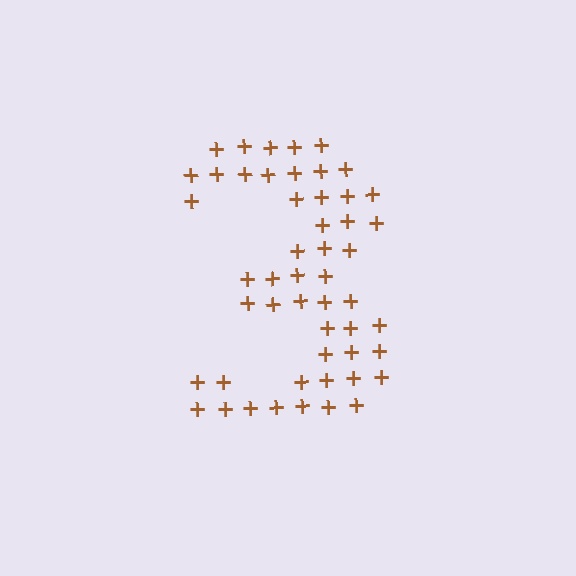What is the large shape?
The large shape is the digit 3.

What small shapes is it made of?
It is made of small plus signs.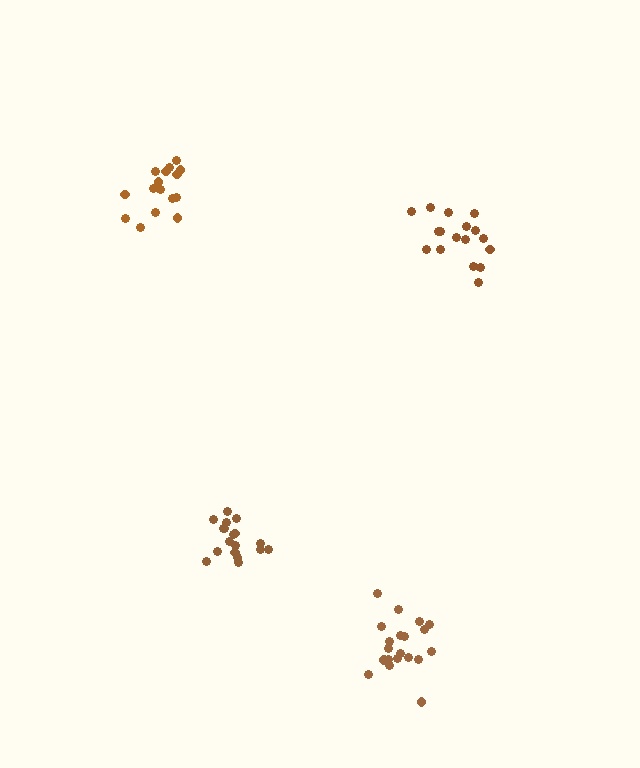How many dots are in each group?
Group 1: 20 dots, Group 2: 18 dots, Group 3: 17 dots, Group 4: 16 dots (71 total).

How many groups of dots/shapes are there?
There are 4 groups.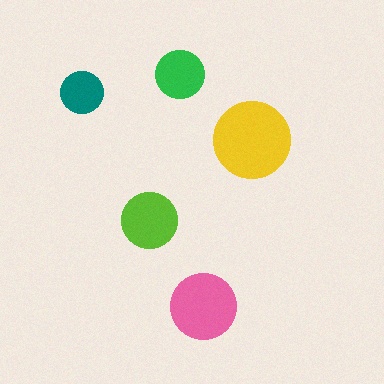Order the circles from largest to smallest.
the yellow one, the pink one, the lime one, the green one, the teal one.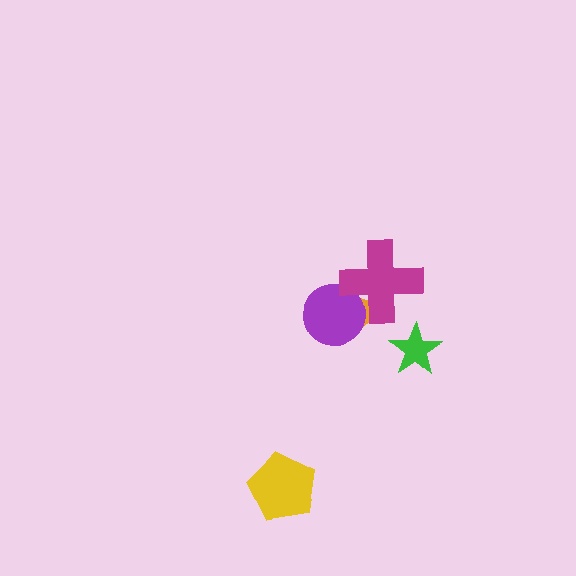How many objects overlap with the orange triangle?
2 objects overlap with the orange triangle.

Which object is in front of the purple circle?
The magenta cross is in front of the purple circle.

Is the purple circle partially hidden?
Yes, it is partially covered by another shape.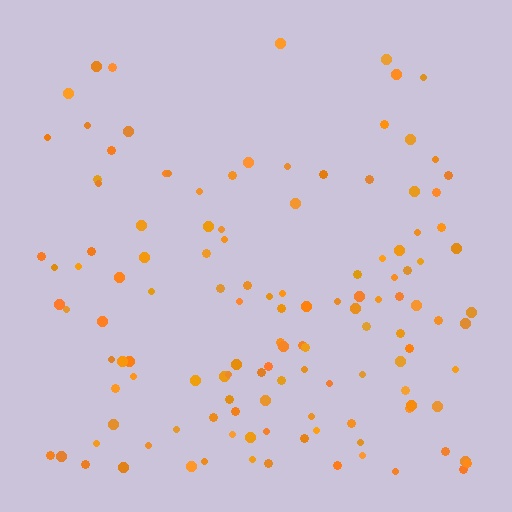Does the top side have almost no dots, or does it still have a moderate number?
Still a moderate number, just noticeably fewer than the bottom.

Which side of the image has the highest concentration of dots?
The bottom.